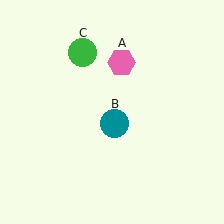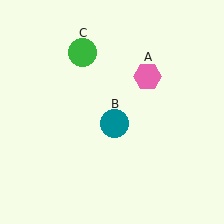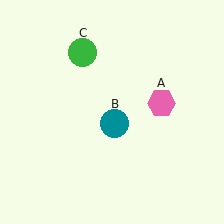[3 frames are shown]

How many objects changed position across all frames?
1 object changed position: pink hexagon (object A).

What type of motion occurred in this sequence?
The pink hexagon (object A) rotated clockwise around the center of the scene.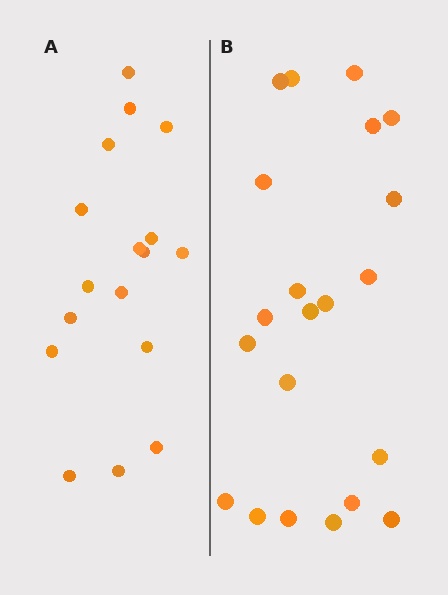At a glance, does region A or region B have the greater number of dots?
Region B (the right region) has more dots.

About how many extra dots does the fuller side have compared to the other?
Region B has about 4 more dots than region A.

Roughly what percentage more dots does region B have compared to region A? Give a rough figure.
About 25% more.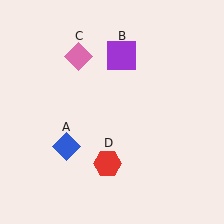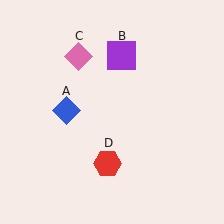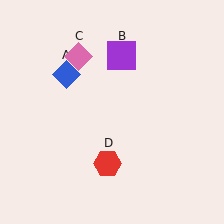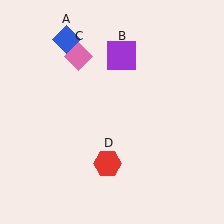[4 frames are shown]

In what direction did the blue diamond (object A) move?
The blue diamond (object A) moved up.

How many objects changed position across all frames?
1 object changed position: blue diamond (object A).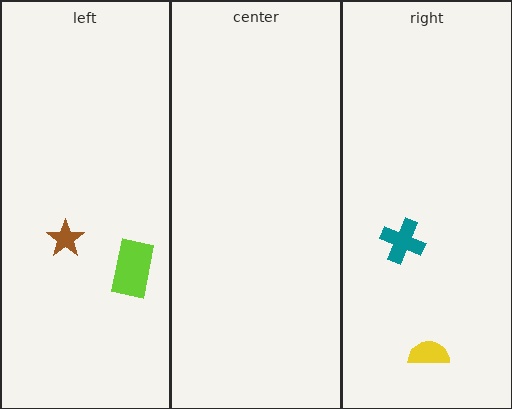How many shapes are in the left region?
2.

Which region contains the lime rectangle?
The left region.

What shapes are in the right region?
The teal cross, the yellow semicircle.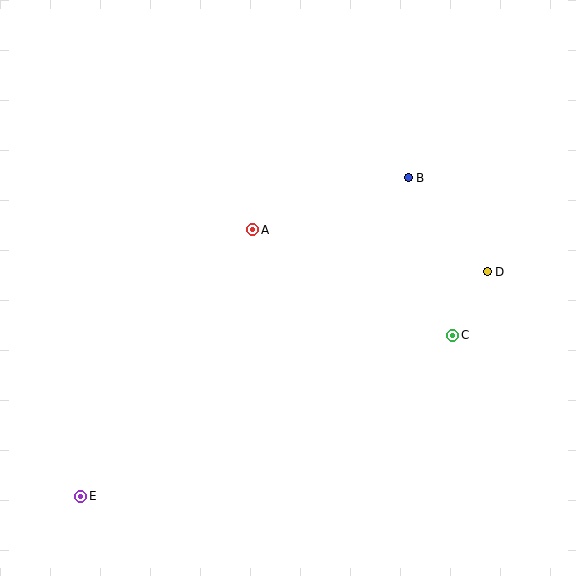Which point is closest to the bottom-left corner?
Point E is closest to the bottom-left corner.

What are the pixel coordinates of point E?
Point E is at (81, 496).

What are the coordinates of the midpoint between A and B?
The midpoint between A and B is at (330, 204).